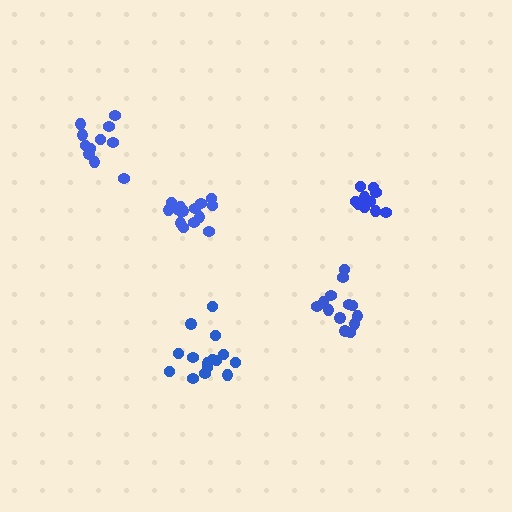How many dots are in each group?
Group 1: 10 dots, Group 2: 13 dots, Group 3: 15 dots, Group 4: 15 dots, Group 5: 11 dots (64 total).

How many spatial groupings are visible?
There are 5 spatial groupings.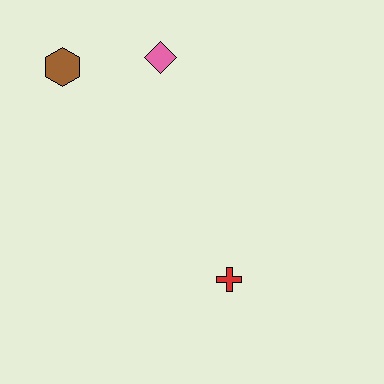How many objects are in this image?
There are 3 objects.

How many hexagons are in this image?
There is 1 hexagon.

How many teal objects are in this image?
There are no teal objects.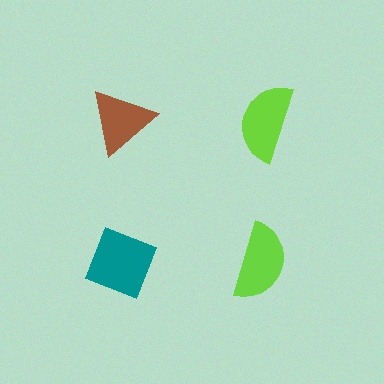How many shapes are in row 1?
2 shapes.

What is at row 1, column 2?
A lime semicircle.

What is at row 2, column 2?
A lime semicircle.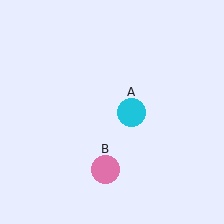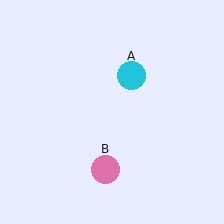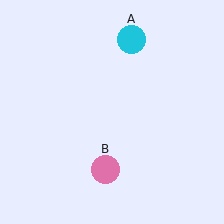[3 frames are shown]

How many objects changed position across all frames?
1 object changed position: cyan circle (object A).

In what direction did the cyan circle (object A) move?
The cyan circle (object A) moved up.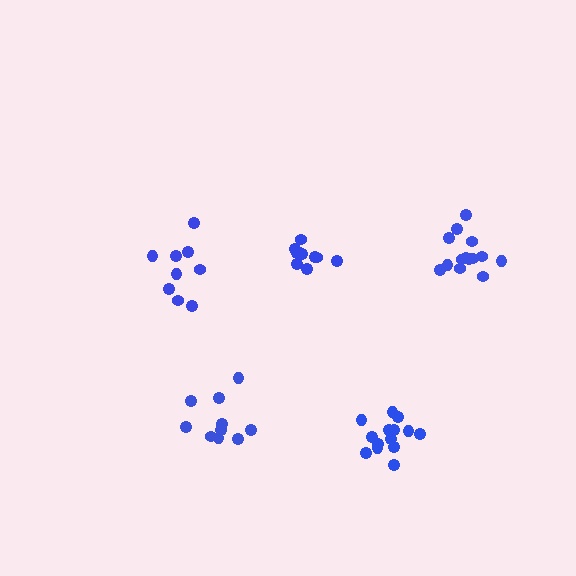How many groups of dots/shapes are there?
There are 5 groups.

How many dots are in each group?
Group 1: 10 dots, Group 2: 10 dots, Group 3: 9 dots, Group 4: 14 dots, Group 5: 14 dots (57 total).